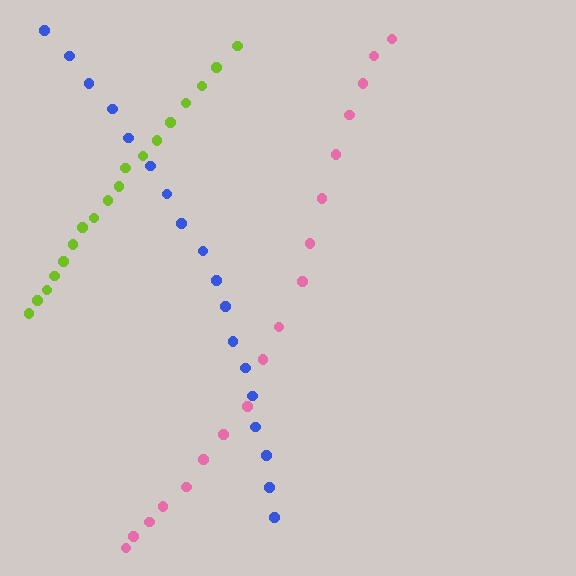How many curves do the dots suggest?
There are 3 distinct paths.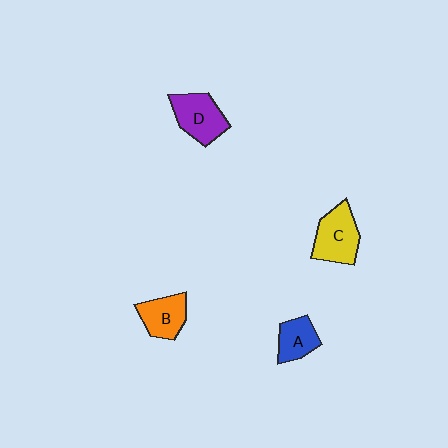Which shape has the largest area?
Shape C (yellow).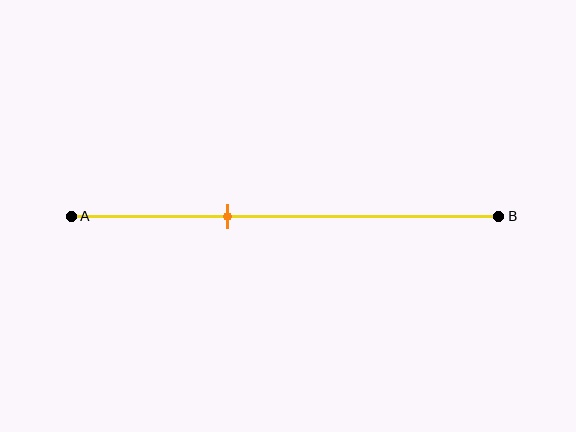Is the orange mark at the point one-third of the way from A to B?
No, the mark is at about 35% from A, not at the 33% one-third point.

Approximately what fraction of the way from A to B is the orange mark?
The orange mark is approximately 35% of the way from A to B.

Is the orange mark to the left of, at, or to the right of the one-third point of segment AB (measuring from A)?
The orange mark is to the right of the one-third point of segment AB.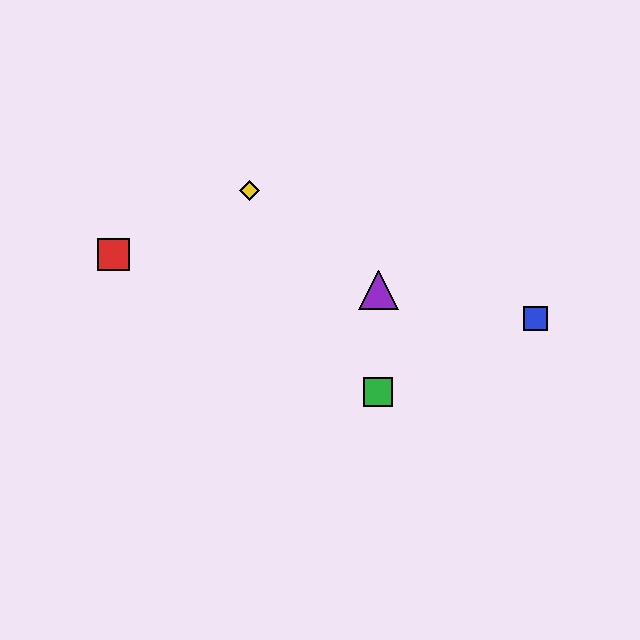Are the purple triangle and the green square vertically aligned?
Yes, both are at x≈378.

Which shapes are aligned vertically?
The green square, the purple triangle are aligned vertically.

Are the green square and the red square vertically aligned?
No, the green square is at x≈378 and the red square is at x≈114.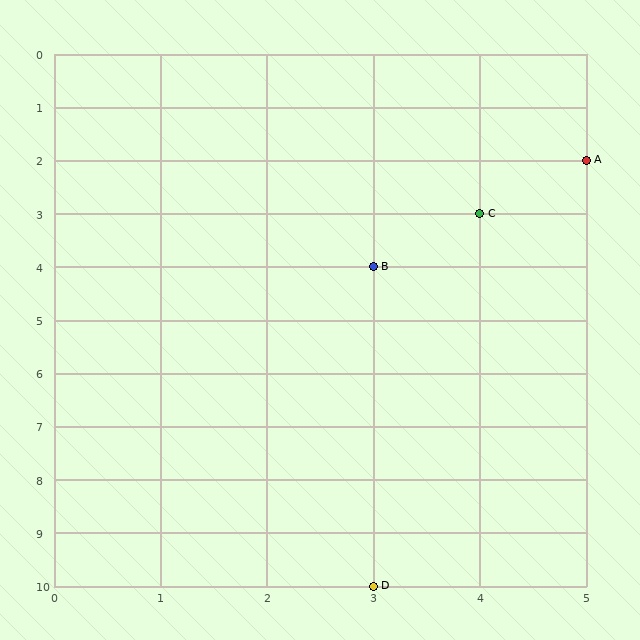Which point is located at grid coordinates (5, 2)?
Point A is at (5, 2).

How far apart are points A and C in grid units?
Points A and C are 1 column and 1 row apart (about 1.4 grid units diagonally).